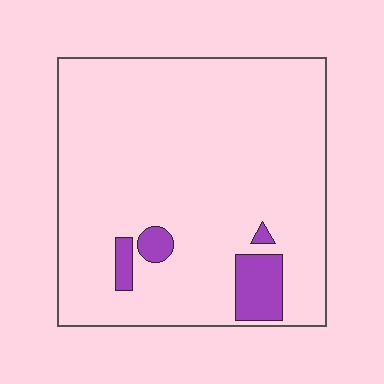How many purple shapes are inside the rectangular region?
4.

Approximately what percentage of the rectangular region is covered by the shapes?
Approximately 10%.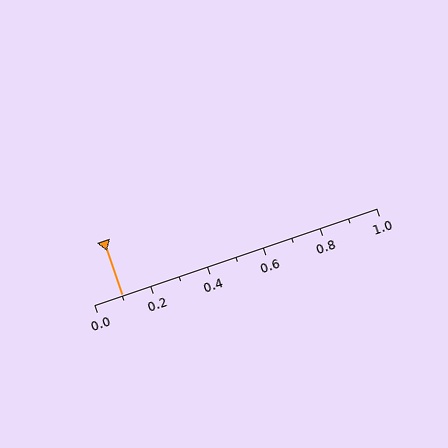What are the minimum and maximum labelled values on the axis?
The axis runs from 0.0 to 1.0.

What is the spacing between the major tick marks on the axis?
The major ticks are spaced 0.2 apart.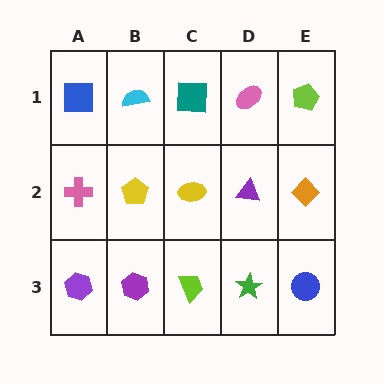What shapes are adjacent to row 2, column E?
A lime pentagon (row 1, column E), a blue circle (row 3, column E), a purple triangle (row 2, column D).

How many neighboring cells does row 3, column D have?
3.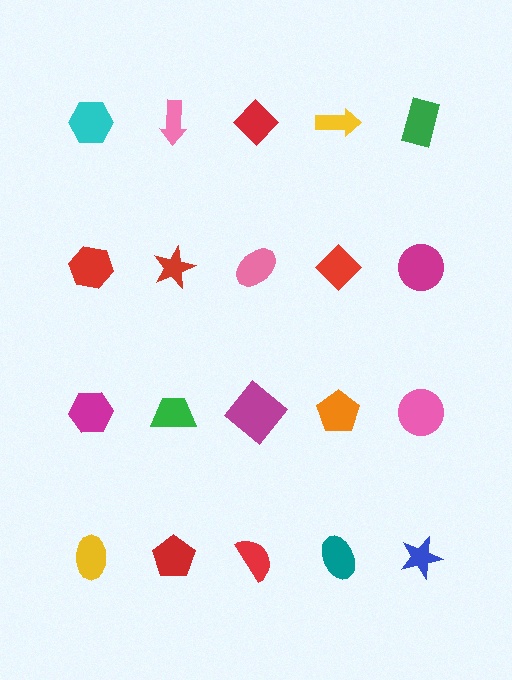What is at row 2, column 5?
A magenta circle.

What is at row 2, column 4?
A red diamond.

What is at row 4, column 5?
A blue star.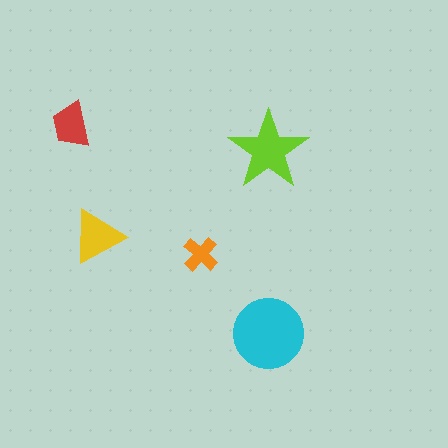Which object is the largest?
The cyan circle.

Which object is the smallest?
The orange cross.